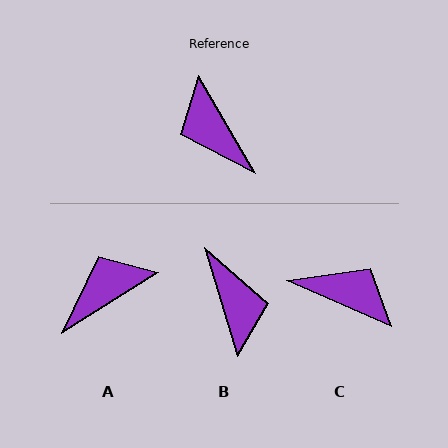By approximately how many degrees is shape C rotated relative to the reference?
Approximately 144 degrees clockwise.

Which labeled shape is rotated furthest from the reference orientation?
B, about 166 degrees away.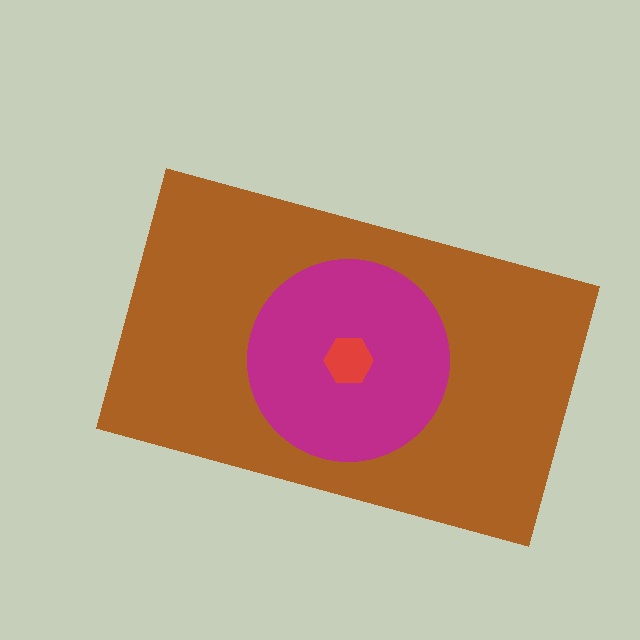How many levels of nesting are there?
3.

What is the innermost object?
The red hexagon.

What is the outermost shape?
The brown rectangle.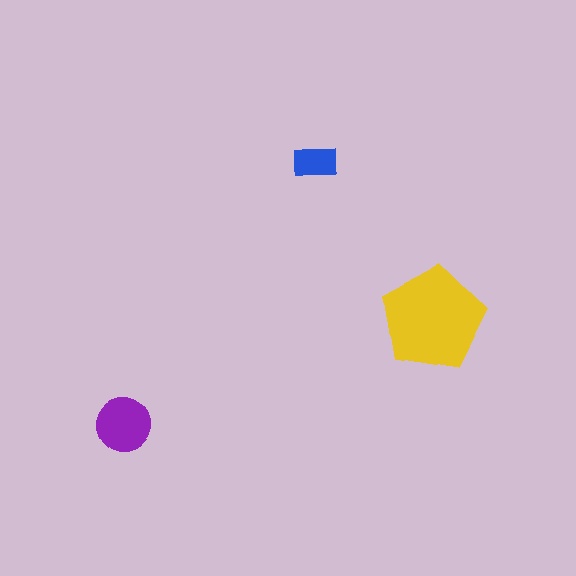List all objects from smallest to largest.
The blue rectangle, the purple circle, the yellow pentagon.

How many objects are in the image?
There are 3 objects in the image.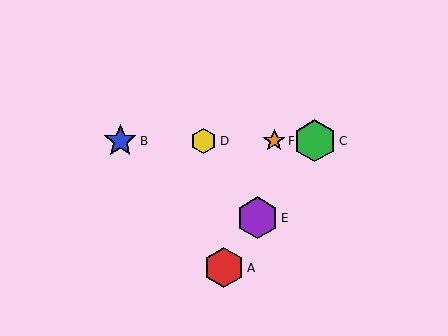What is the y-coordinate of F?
Object F is at y≈141.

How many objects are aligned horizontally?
4 objects (B, C, D, F) are aligned horizontally.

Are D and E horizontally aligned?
No, D is at y≈141 and E is at y≈218.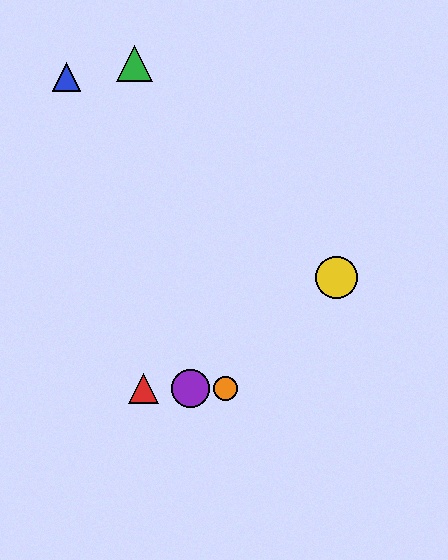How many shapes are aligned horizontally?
3 shapes (the red triangle, the purple circle, the orange circle) are aligned horizontally.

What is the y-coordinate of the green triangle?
The green triangle is at y≈63.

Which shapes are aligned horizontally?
The red triangle, the purple circle, the orange circle are aligned horizontally.